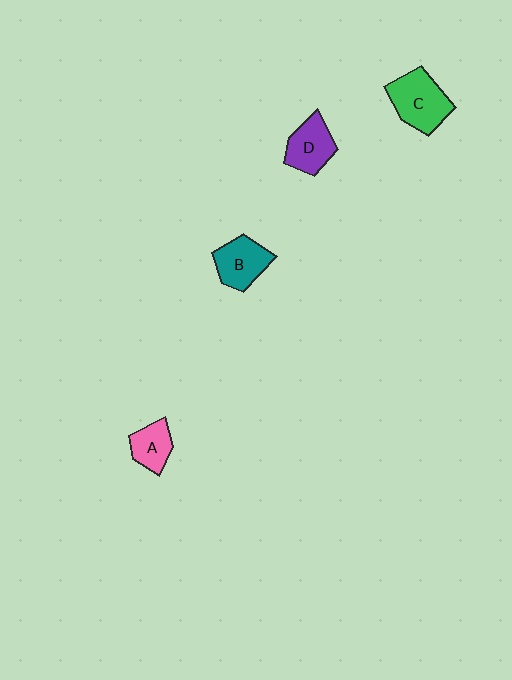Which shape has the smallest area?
Shape A (pink).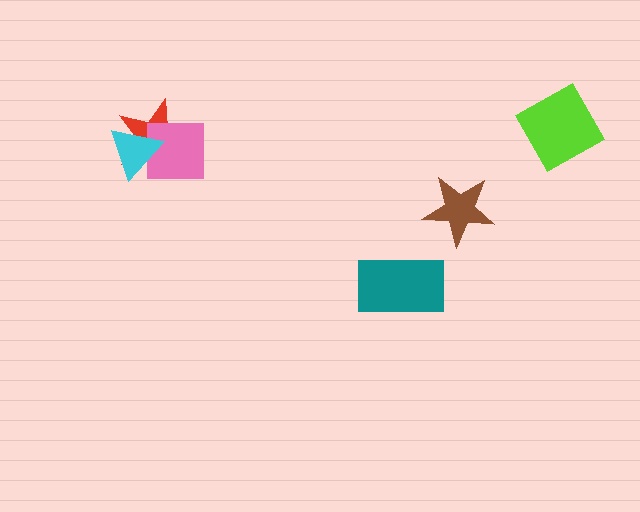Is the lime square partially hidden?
No, no other shape covers it.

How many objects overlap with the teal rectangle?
0 objects overlap with the teal rectangle.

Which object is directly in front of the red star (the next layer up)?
The pink square is directly in front of the red star.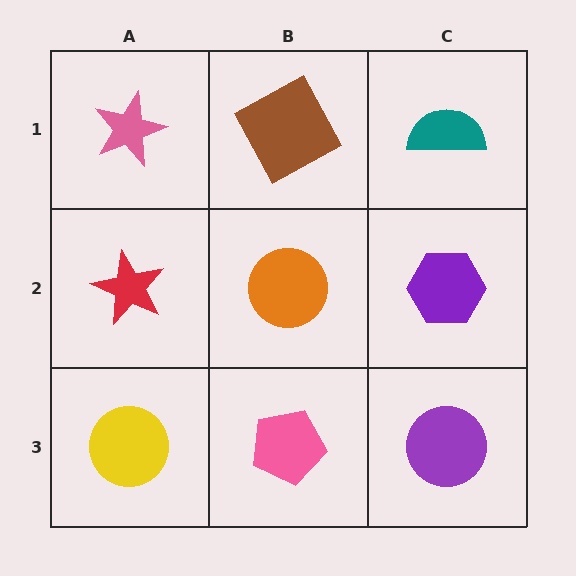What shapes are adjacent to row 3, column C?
A purple hexagon (row 2, column C), a pink pentagon (row 3, column B).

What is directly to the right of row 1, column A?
A brown square.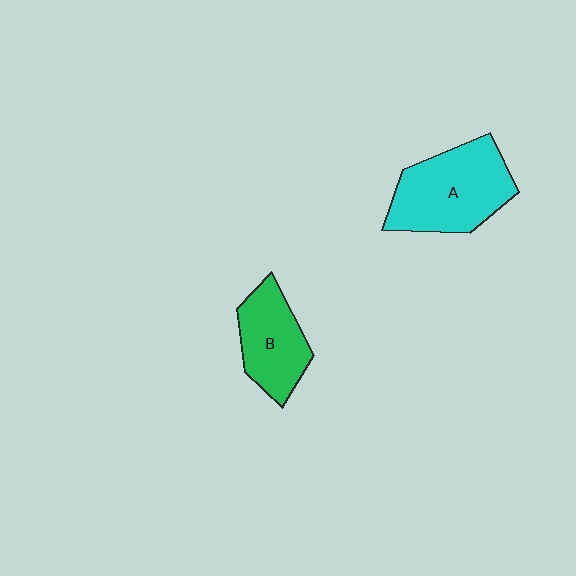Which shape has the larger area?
Shape A (cyan).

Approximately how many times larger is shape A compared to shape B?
Approximately 1.4 times.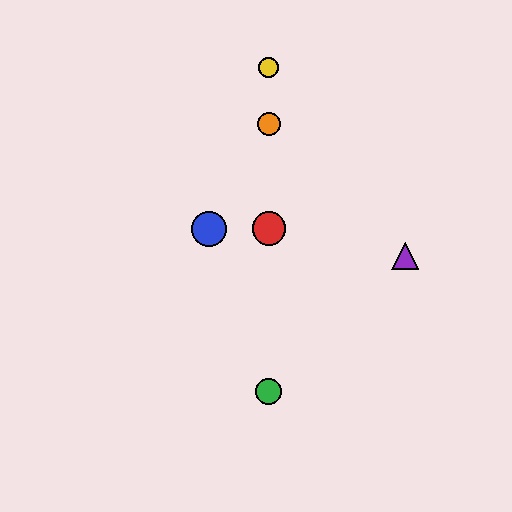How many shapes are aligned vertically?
4 shapes (the red circle, the green circle, the yellow circle, the orange circle) are aligned vertically.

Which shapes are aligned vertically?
The red circle, the green circle, the yellow circle, the orange circle are aligned vertically.